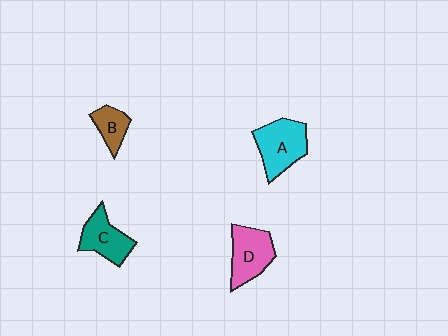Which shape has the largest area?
Shape A (cyan).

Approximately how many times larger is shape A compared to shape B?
Approximately 1.9 times.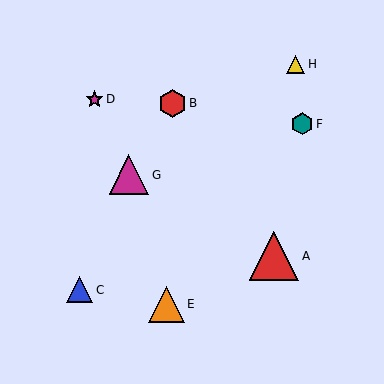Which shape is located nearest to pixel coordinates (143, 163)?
The magenta triangle (labeled G) at (129, 175) is nearest to that location.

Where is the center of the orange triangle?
The center of the orange triangle is at (167, 304).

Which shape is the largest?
The red triangle (labeled A) is the largest.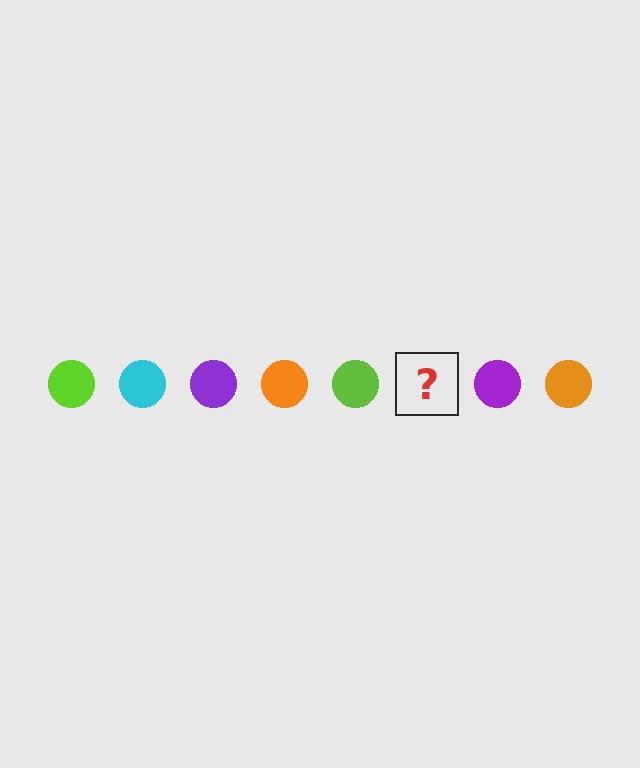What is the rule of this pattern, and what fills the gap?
The rule is that the pattern cycles through lime, cyan, purple, orange circles. The gap should be filled with a cyan circle.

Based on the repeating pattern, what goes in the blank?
The blank should be a cyan circle.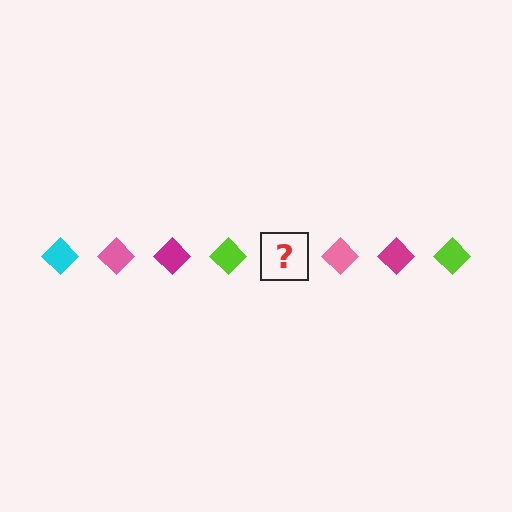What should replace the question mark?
The question mark should be replaced with a cyan diamond.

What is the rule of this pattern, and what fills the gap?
The rule is that the pattern cycles through cyan, pink, magenta, lime diamonds. The gap should be filled with a cyan diamond.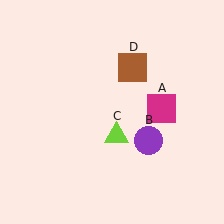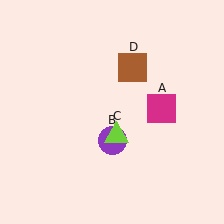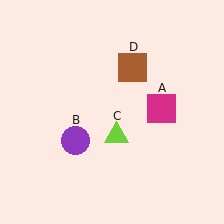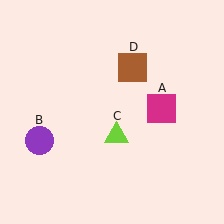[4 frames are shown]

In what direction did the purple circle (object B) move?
The purple circle (object B) moved left.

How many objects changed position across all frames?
1 object changed position: purple circle (object B).